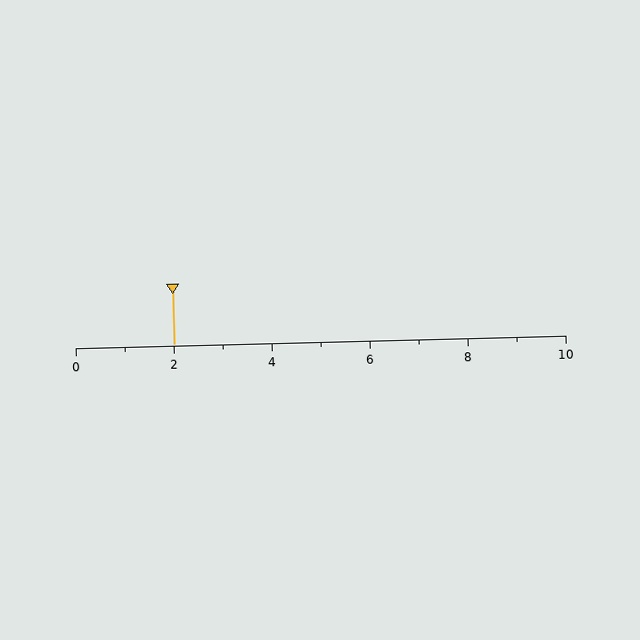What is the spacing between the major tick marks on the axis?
The major ticks are spaced 2 apart.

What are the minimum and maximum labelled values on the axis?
The axis runs from 0 to 10.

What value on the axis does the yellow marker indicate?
The marker indicates approximately 2.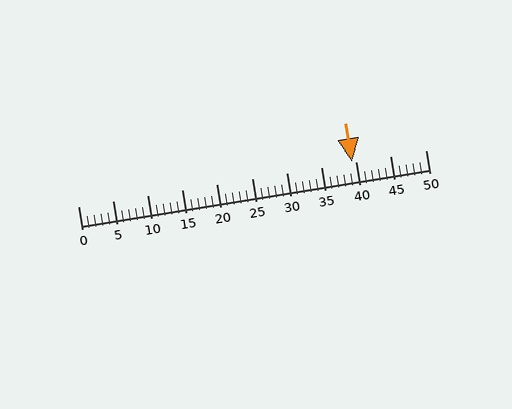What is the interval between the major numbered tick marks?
The major tick marks are spaced 5 units apart.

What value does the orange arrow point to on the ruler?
The orange arrow points to approximately 39.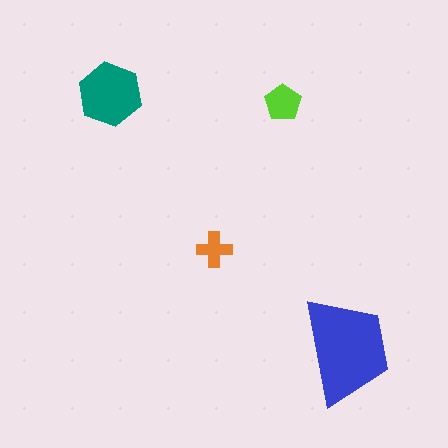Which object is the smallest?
The orange cross.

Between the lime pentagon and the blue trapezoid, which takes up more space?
The blue trapezoid.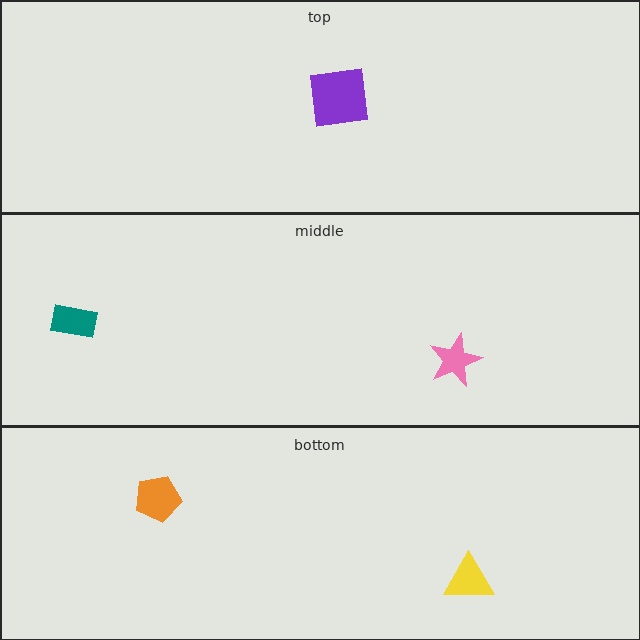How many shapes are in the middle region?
2.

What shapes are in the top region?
The purple square.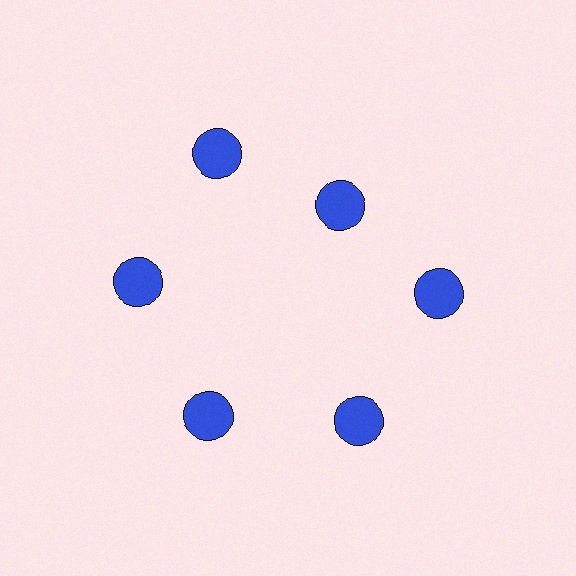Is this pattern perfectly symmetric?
No. The 6 blue circles are arranged in a ring, but one element near the 1 o'clock position is pulled inward toward the center, breaking the 6-fold rotational symmetry.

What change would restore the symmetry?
The symmetry would be restored by moving it outward, back onto the ring so that all 6 circles sit at equal angles and equal distance from the center.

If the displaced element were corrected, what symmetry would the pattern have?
It would have 6-fold rotational symmetry — the pattern would map onto itself every 60 degrees.